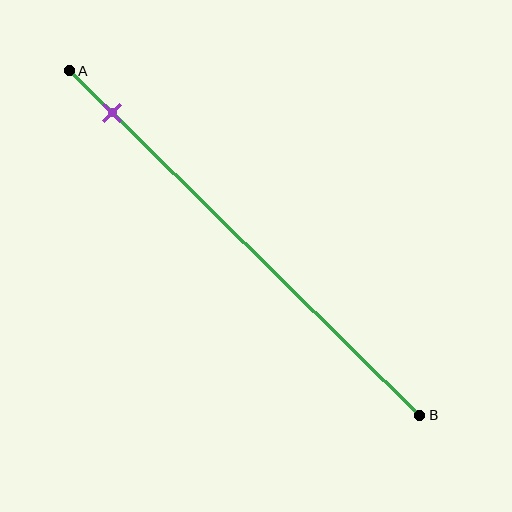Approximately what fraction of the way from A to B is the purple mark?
The purple mark is approximately 10% of the way from A to B.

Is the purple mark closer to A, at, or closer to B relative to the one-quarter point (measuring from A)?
The purple mark is closer to point A than the one-quarter point of segment AB.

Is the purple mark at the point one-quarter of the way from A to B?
No, the mark is at about 10% from A, not at the 25% one-quarter point.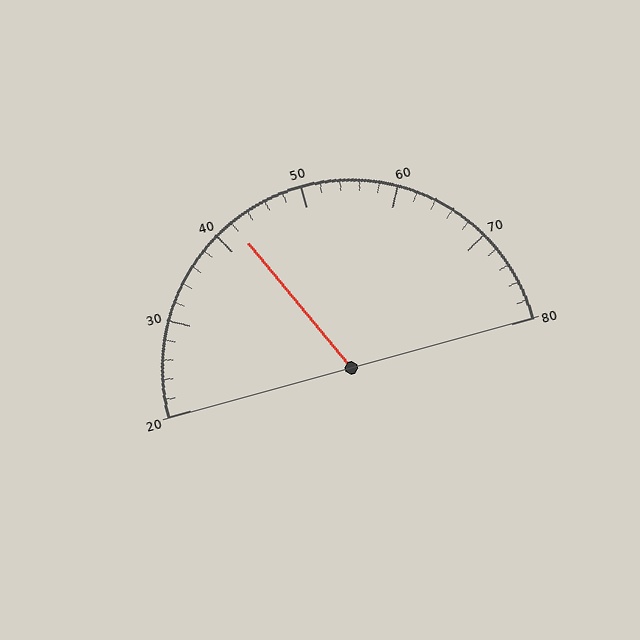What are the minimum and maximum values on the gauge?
The gauge ranges from 20 to 80.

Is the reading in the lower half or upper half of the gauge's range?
The reading is in the lower half of the range (20 to 80).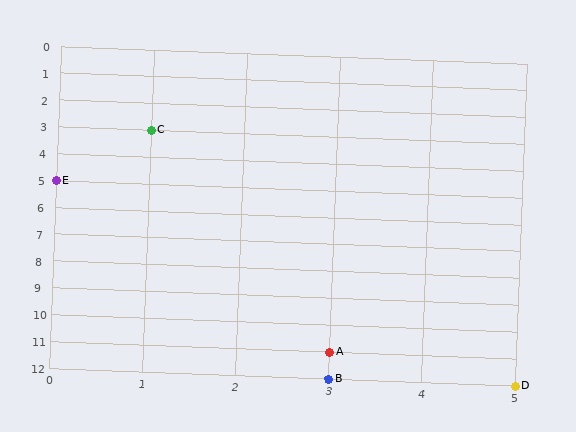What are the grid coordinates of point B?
Point B is at grid coordinates (3, 12).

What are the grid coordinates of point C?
Point C is at grid coordinates (1, 3).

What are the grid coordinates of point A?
Point A is at grid coordinates (3, 11).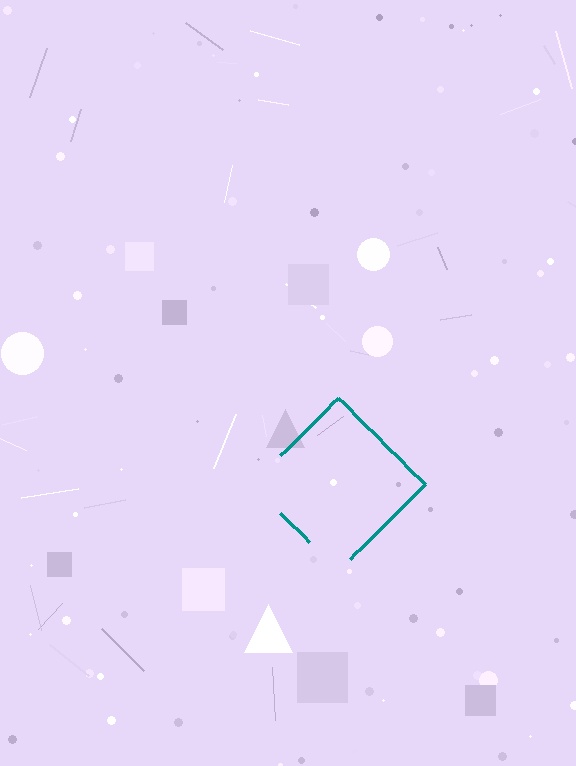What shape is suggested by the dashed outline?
The dashed outline suggests a diamond.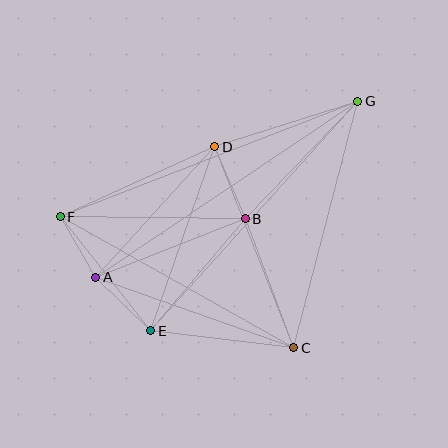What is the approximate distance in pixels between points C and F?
The distance between C and F is approximately 268 pixels.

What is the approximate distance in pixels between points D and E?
The distance between D and E is approximately 195 pixels.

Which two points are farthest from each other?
Points F and G are farthest from each other.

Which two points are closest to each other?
Points A and F are closest to each other.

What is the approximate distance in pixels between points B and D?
The distance between B and D is approximately 78 pixels.